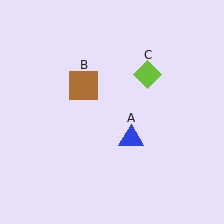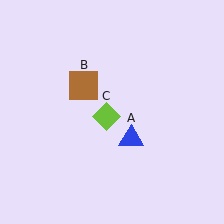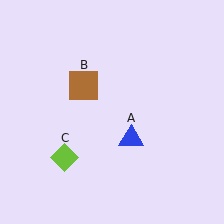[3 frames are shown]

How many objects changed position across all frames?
1 object changed position: lime diamond (object C).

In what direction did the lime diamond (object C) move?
The lime diamond (object C) moved down and to the left.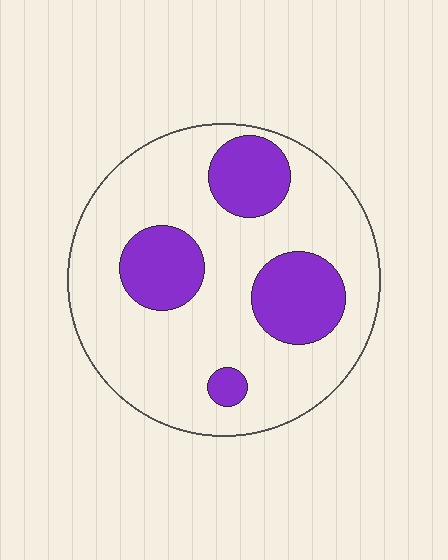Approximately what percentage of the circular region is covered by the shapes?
Approximately 25%.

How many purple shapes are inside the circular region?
4.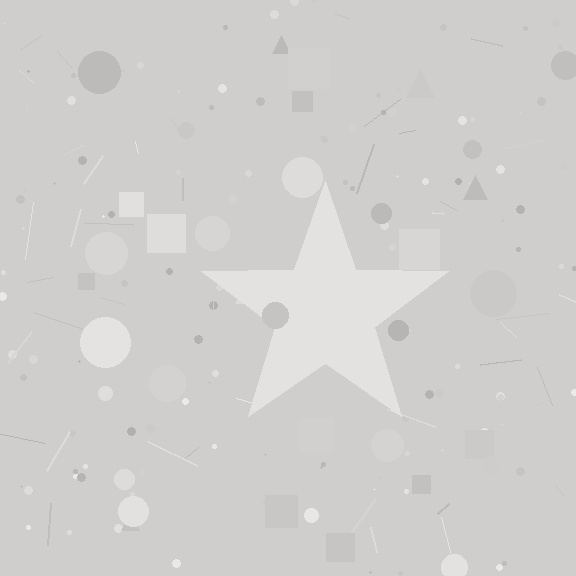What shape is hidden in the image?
A star is hidden in the image.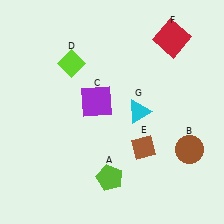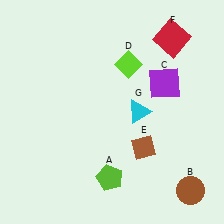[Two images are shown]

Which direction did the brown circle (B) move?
The brown circle (B) moved down.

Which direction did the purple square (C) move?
The purple square (C) moved right.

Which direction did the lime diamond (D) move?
The lime diamond (D) moved right.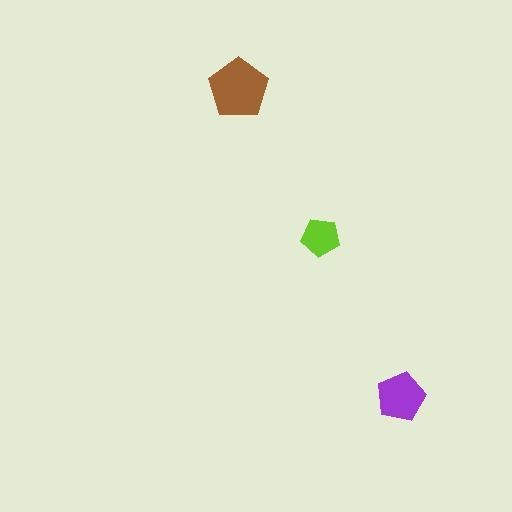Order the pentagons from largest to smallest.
the brown one, the purple one, the lime one.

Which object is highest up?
The brown pentagon is topmost.